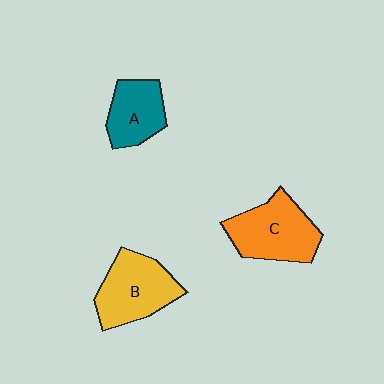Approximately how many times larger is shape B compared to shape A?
Approximately 1.4 times.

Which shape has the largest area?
Shape C (orange).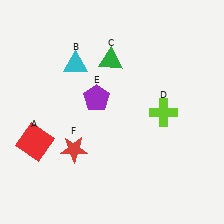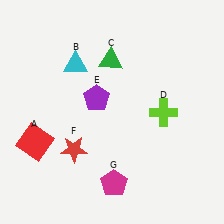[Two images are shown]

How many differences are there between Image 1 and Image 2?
There is 1 difference between the two images.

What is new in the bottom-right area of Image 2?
A magenta pentagon (G) was added in the bottom-right area of Image 2.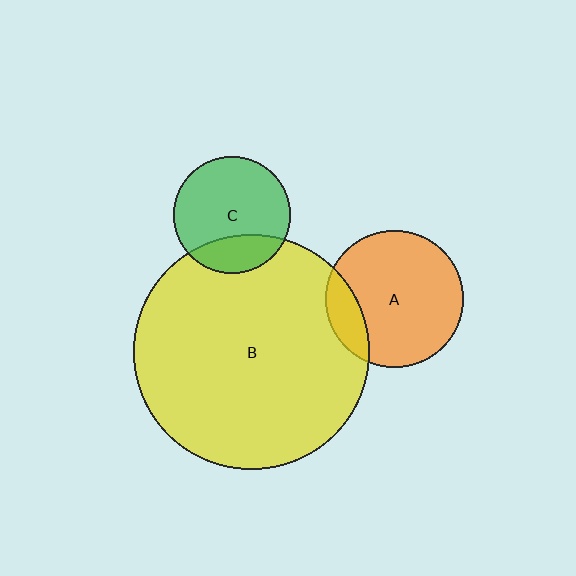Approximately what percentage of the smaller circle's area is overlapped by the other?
Approximately 15%.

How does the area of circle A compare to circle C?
Approximately 1.4 times.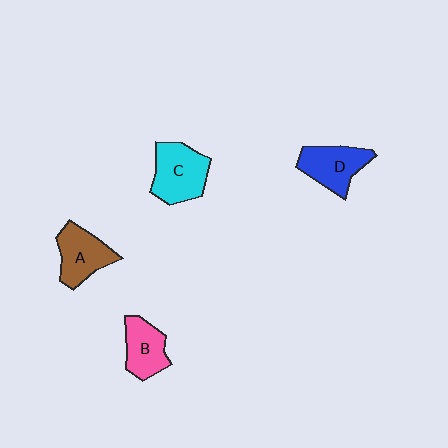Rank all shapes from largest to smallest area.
From largest to smallest: C (cyan), D (blue), A (brown), B (pink).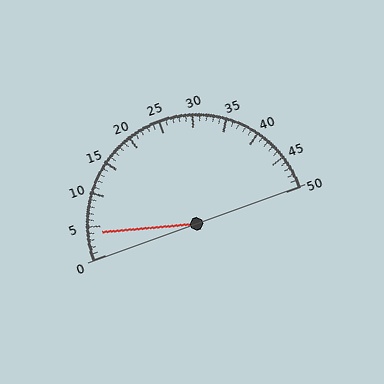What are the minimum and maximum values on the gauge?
The gauge ranges from 0 to 50.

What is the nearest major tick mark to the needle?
The nearest major tick mark is 5.